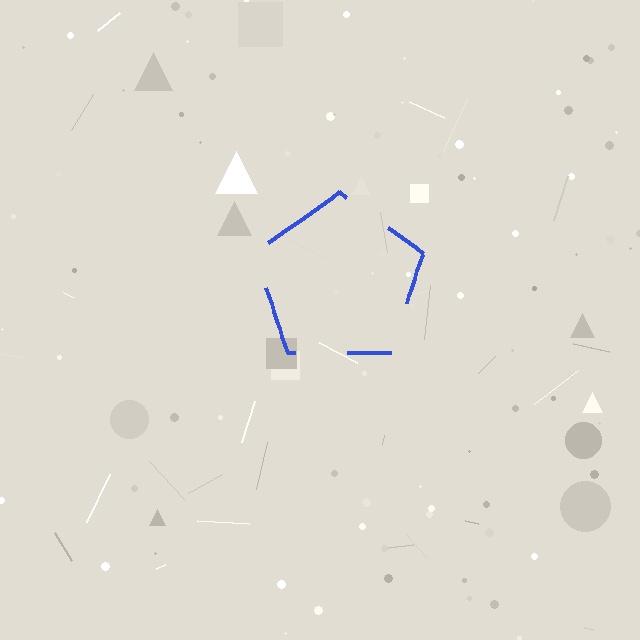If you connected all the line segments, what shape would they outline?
They would outline a pentagon.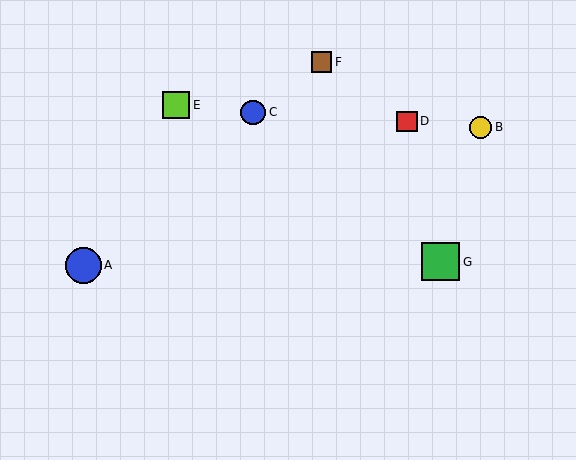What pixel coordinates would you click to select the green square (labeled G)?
Click at (441, 262) to select the green square G.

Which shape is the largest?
The green square (labeled G) is the largest.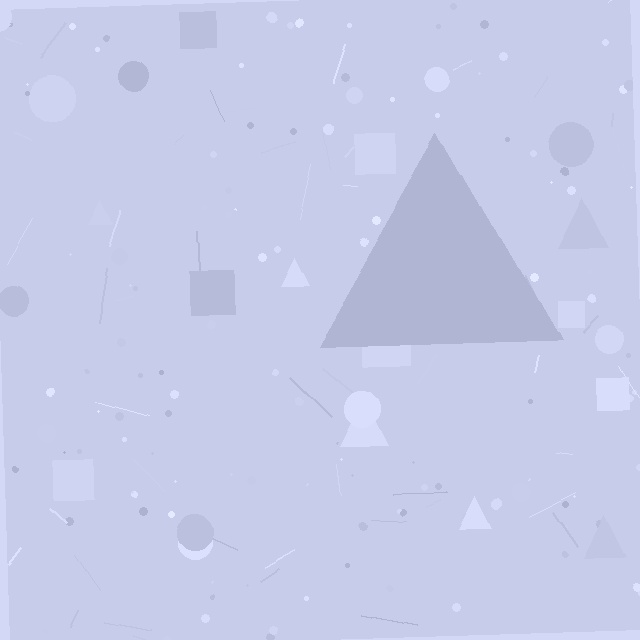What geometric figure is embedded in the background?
A triangle is embedded in the background.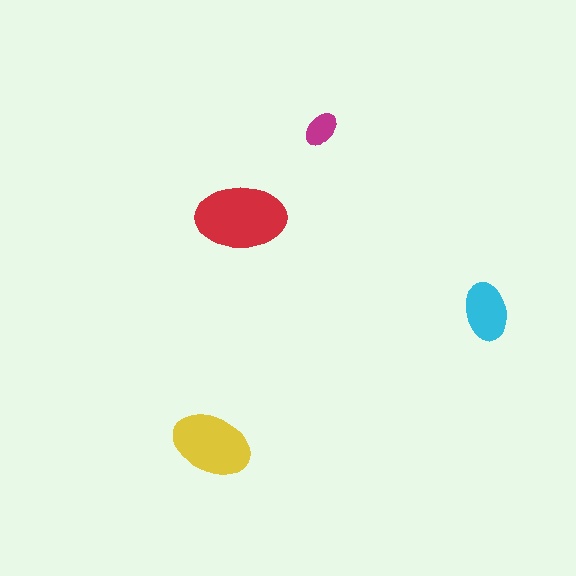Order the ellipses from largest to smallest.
the red one, the yellow one, the cyan one, the magenta one.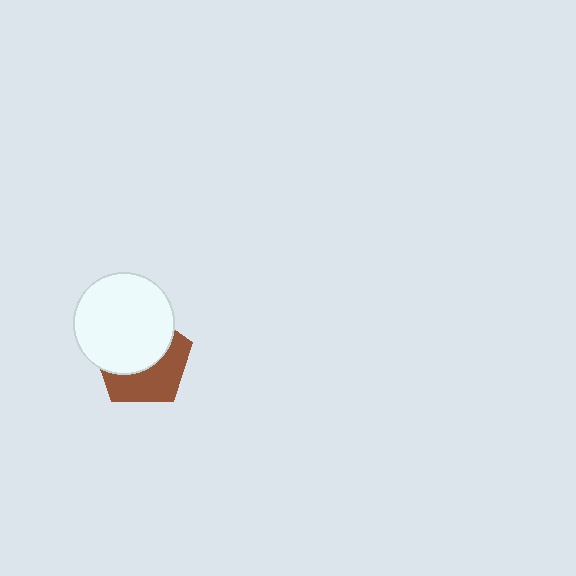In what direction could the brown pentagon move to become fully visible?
The brown pentagon could move toward the lower-right. That would shift it out from behind the white circle entirely.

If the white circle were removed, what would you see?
You would see the complete brown pentagon.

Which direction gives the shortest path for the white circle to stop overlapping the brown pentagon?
Moving toward the upper-left gives the shortest separation.